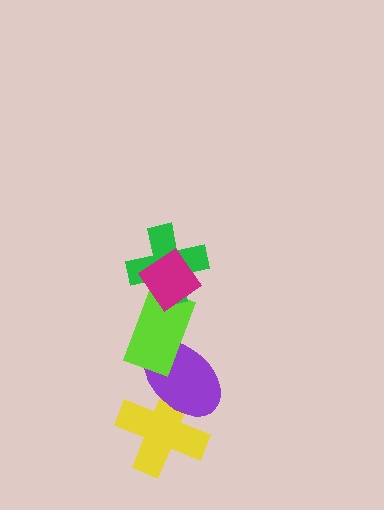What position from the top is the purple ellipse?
The purple ellipse is 4th from the top.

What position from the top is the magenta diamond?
The magenta diamond is 1st from the top.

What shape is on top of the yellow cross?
The purple ellipse is on top of the yellow cross.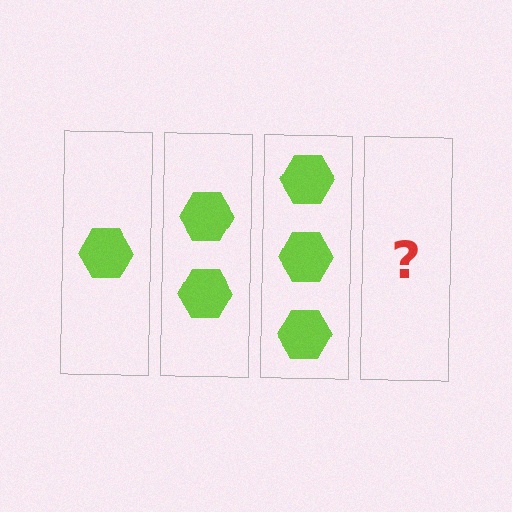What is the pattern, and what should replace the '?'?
The pattern is that each step adds one more hexagon. The '?' should be 4 hexagons.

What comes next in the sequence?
The next element should be 4 hexagons.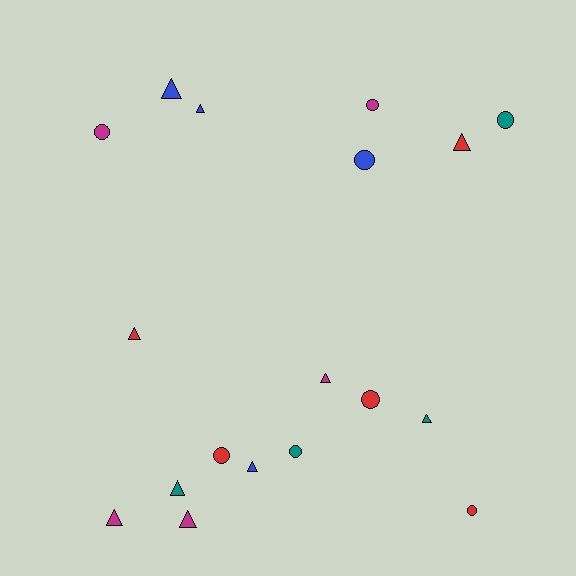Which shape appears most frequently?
Triangle, with 10 objects.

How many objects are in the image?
There are 18 objects.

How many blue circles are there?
There is 1 blue circle.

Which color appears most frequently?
Red, with 5 objects.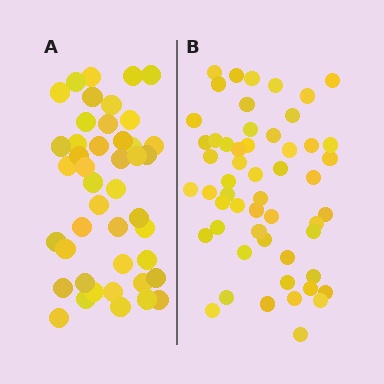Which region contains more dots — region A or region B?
Region B (the right region) has more dots.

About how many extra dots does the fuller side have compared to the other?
Region B has roughly 10 or so more dots than region A.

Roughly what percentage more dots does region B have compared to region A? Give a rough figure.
About 25% more.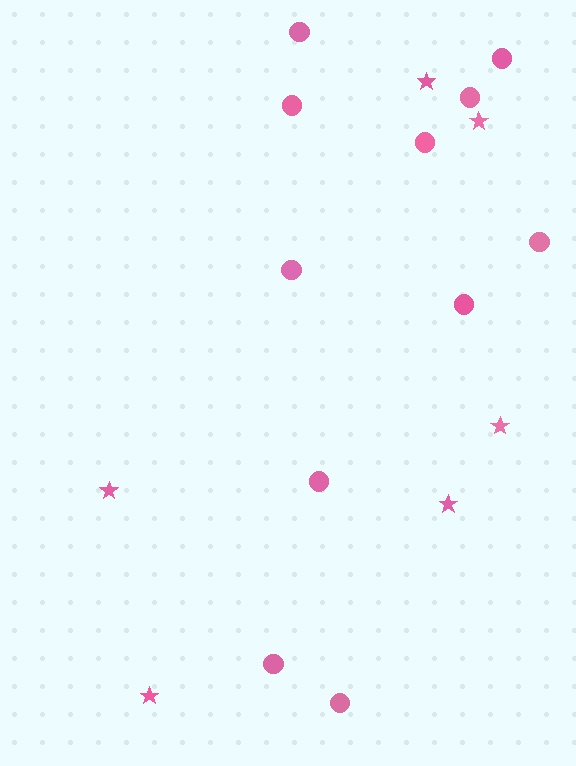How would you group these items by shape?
There are 2 groups: one group of stars (6) and one group of circles (11).